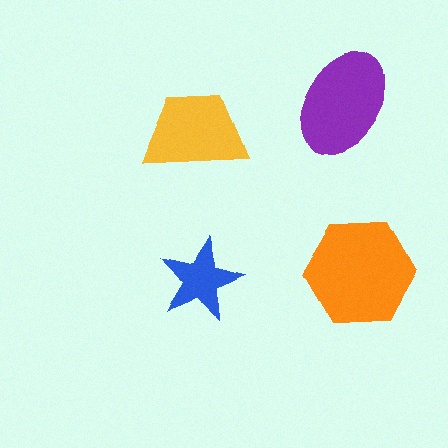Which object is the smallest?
The blue star.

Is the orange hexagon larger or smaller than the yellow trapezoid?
Larger.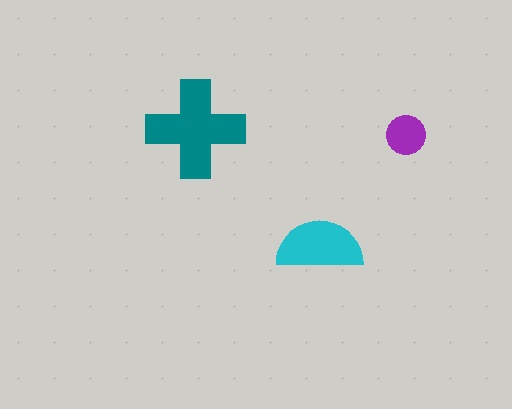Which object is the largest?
The teal cross.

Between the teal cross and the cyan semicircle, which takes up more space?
The teal cross.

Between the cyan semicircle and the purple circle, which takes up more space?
The cyan semicircle.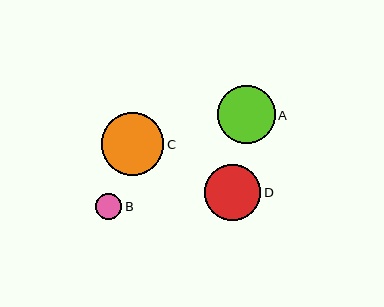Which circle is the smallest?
Circle B is the smallest with a size of approximately 26 pixels.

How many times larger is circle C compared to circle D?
Circle C is approximately 1.1 times the size of circle D.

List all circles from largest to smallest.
From largest to smallest: C, A, D, B.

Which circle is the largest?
Circle C is the largest with a size of approximately 63 pixels.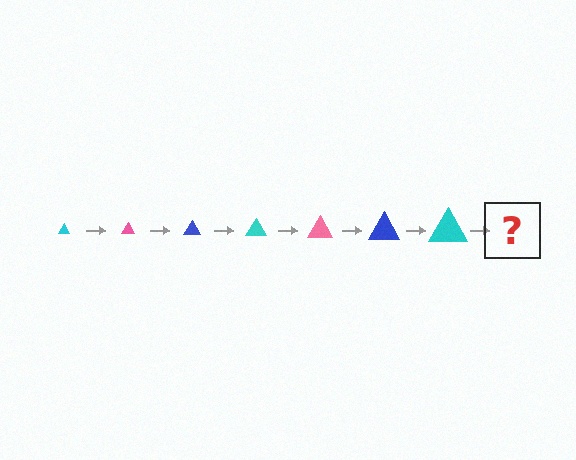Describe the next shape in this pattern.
It should be a pink triangle, larger than the previous one.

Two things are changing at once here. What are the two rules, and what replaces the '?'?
The two rules are that the triangle grows larger each step and the color cycles through cyan, pink, and blue. The '?' should be a pink triangle, larger than the previous one.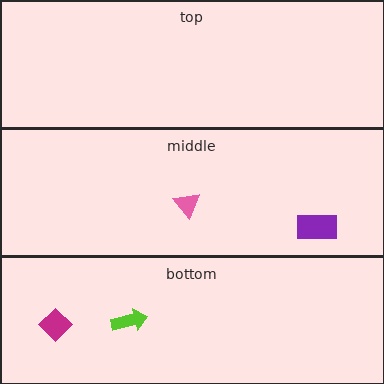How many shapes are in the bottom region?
2.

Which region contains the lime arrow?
The bottom region.